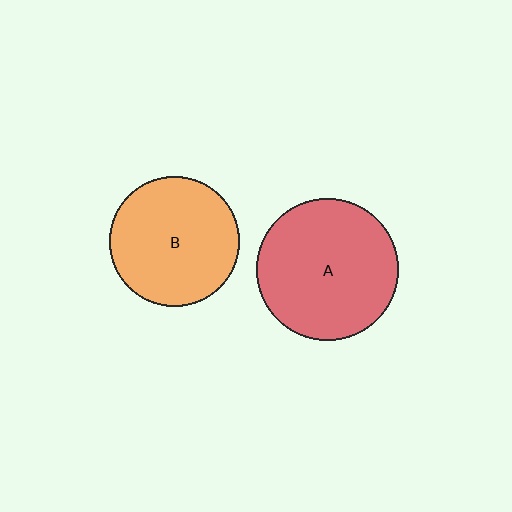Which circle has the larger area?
Circle A (red).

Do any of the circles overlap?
No, none of the circles overlap.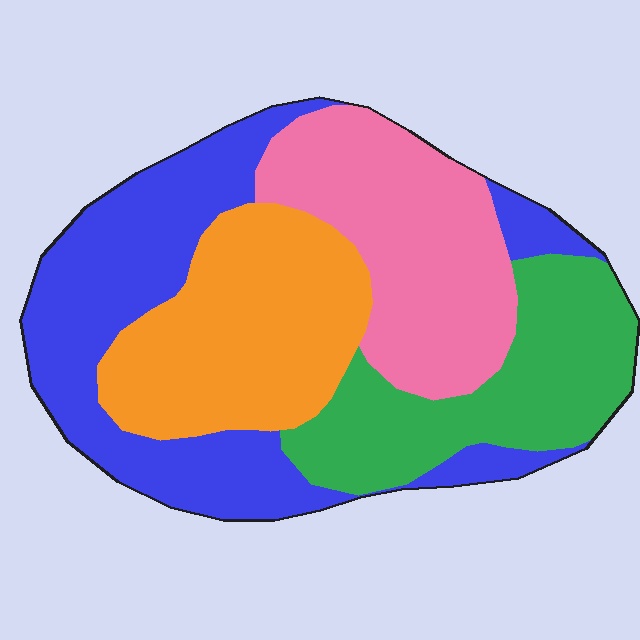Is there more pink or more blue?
Blue.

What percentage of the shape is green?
Green covers 21% of the shape.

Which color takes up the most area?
Blue, at roughly 30%.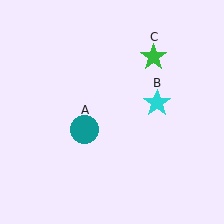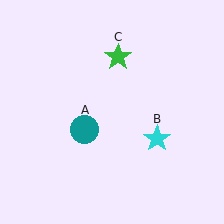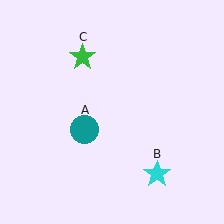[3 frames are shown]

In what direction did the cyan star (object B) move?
The cyan star (object B) moved down.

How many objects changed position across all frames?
2 objects changed position: cyan star (object B), green star (object C).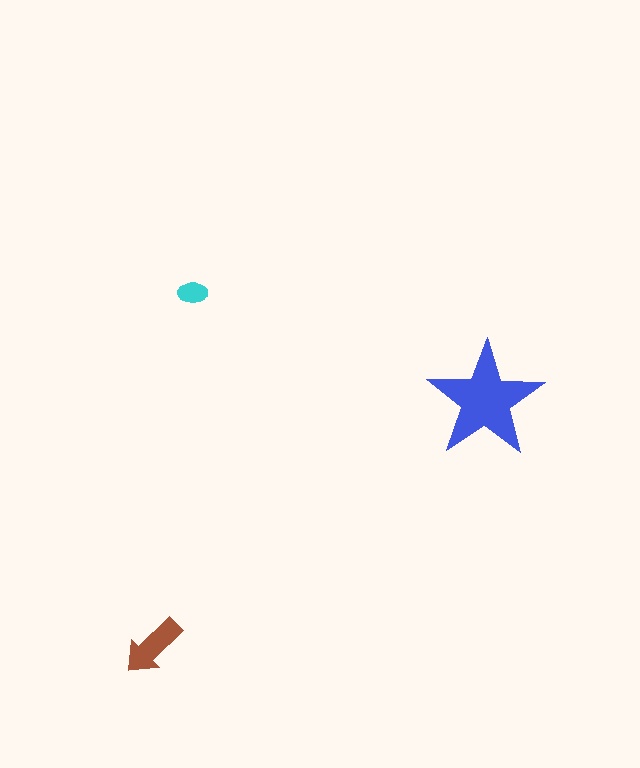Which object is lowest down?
The brown arrow is bottommost.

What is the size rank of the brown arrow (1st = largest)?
2nd.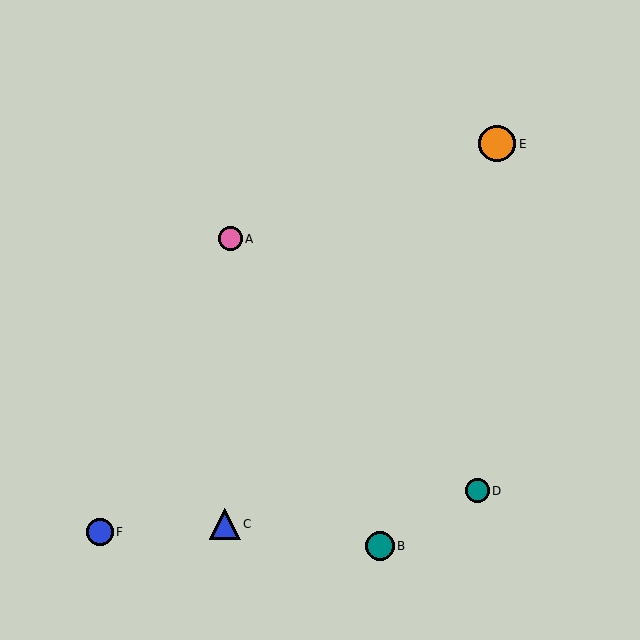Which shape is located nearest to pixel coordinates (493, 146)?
The orange circle (labeled E) at (497, 144) is nearest to that location.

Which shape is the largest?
The orange circle (labeled E) is the largest.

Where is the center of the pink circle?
The center of the pink circle is at (230, 239).